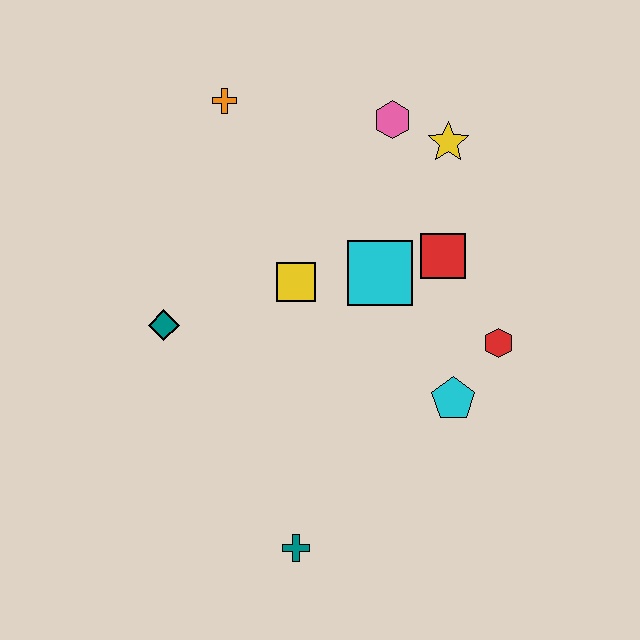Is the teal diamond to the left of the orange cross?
Yes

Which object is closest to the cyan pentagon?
The red hexagon is closest to the cyan pentagon.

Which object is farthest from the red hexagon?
The orange cross is farthest from the red hexagon.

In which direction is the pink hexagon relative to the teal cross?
The pink hexagon is above the teal cross.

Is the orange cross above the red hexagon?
Yes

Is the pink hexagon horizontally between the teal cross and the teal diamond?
No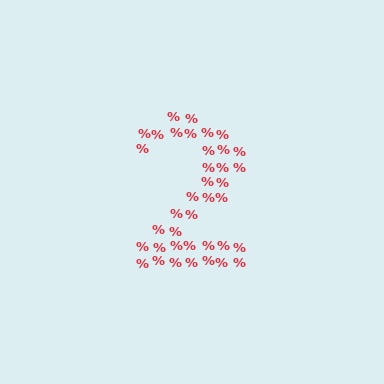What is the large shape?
The large shape is the digit 2.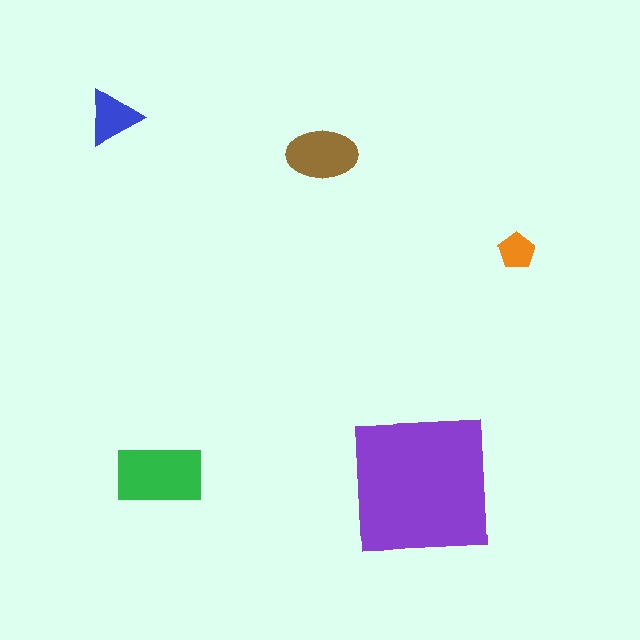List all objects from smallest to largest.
The orange pentagon, the blue triangle, the brown ellipse, the green rectangle, the purple square.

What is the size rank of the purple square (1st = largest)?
1st.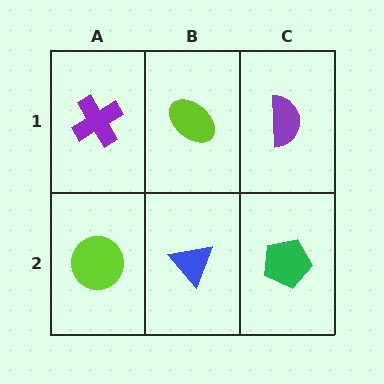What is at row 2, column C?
A green pentagon.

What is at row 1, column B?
A lime ellipse.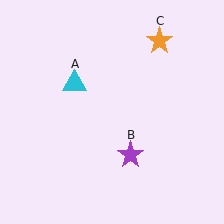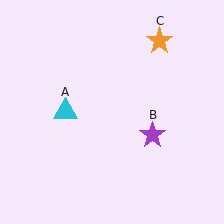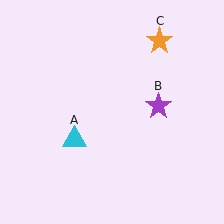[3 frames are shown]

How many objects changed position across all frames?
2 objects changed position: cyan triangle (object A), purple star (object B).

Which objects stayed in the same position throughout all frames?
Orange star (object C) remained stationary.